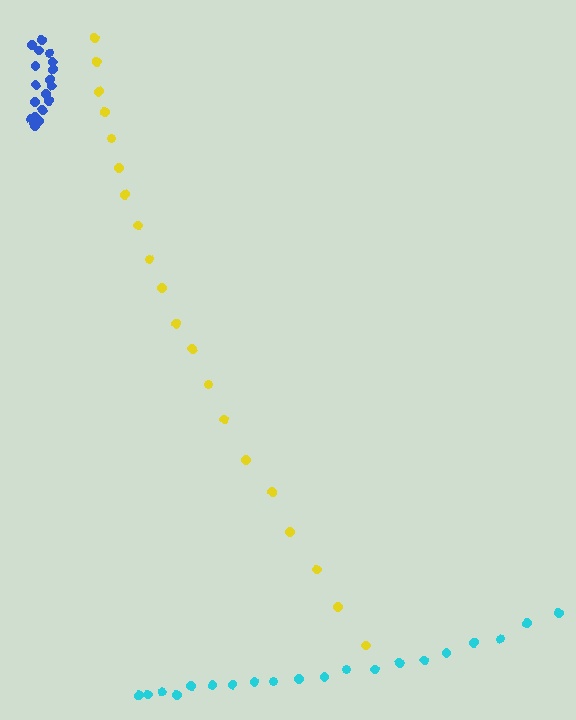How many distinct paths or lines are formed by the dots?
There are 3 distinct paths.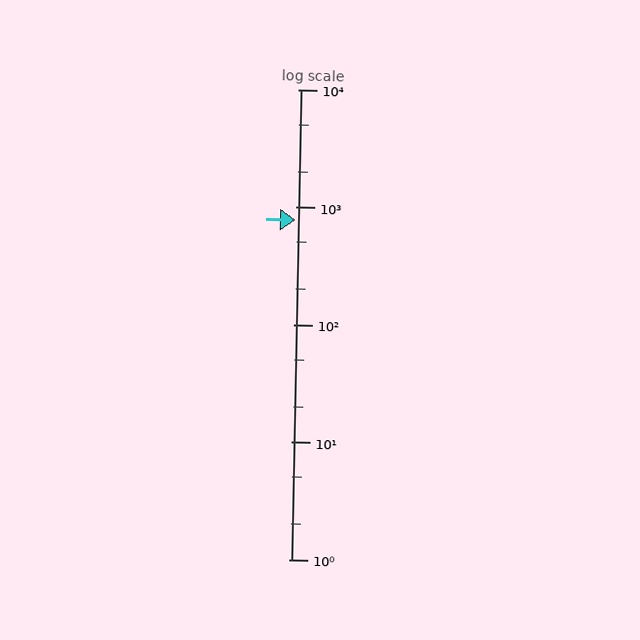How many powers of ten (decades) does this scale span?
The scale spans 4 decades, from 1 to 10000.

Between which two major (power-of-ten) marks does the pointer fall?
The pointer is between 100 and 1000.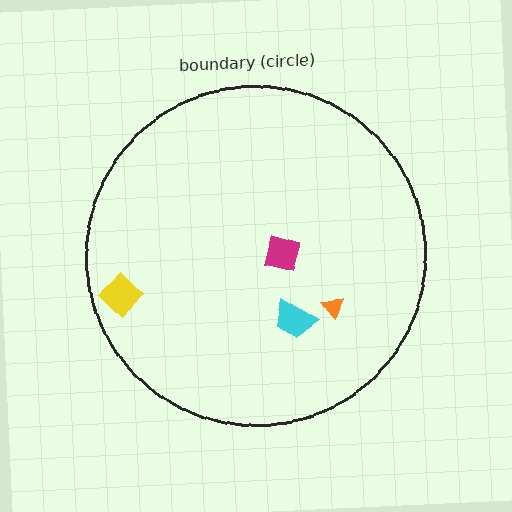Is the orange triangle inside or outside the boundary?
Inside.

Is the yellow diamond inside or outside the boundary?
Inside.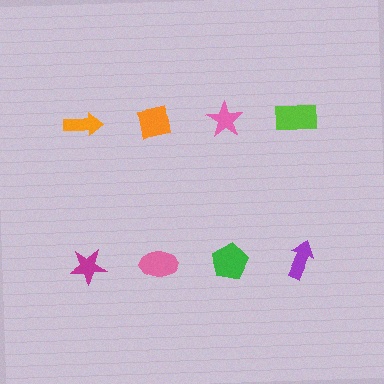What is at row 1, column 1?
An orange arrow.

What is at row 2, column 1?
A magenta star.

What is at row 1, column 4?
A lime rectangle.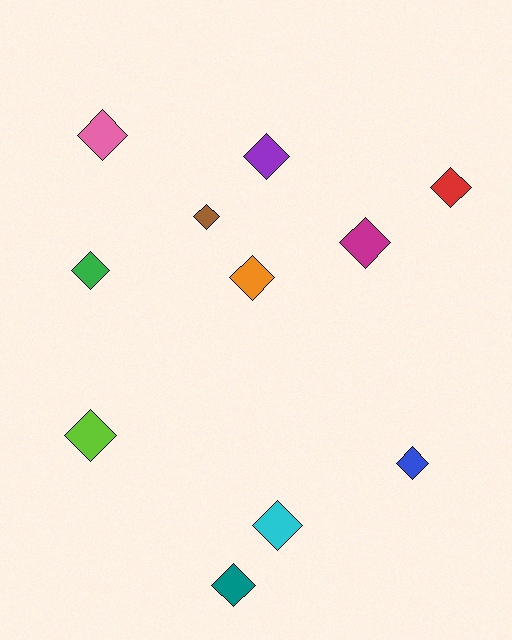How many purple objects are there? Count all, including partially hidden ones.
There is 1 purple object.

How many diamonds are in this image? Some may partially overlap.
There are 11 diamonds.